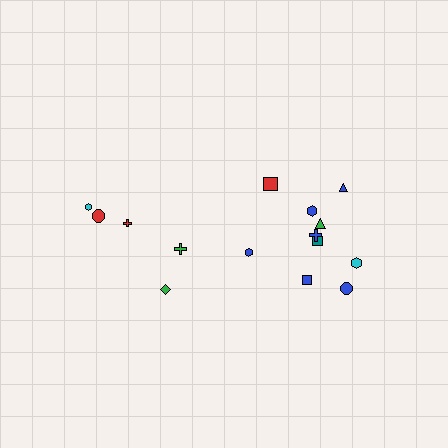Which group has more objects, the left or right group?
The right group.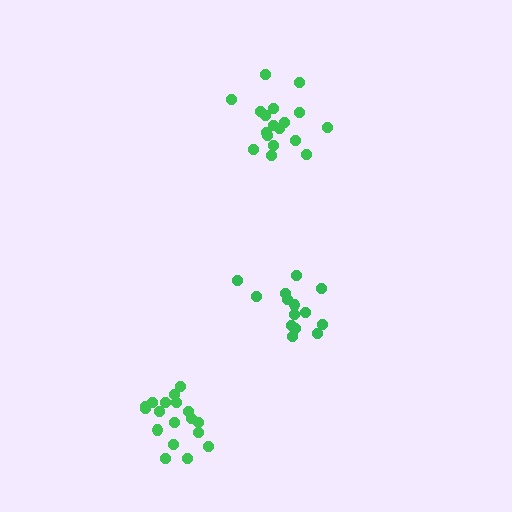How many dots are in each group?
Group 1: 18 dots, Group 2: 14 dots, Group 3: 18 dots (50 total).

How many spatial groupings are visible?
There are 3 spatial groupings.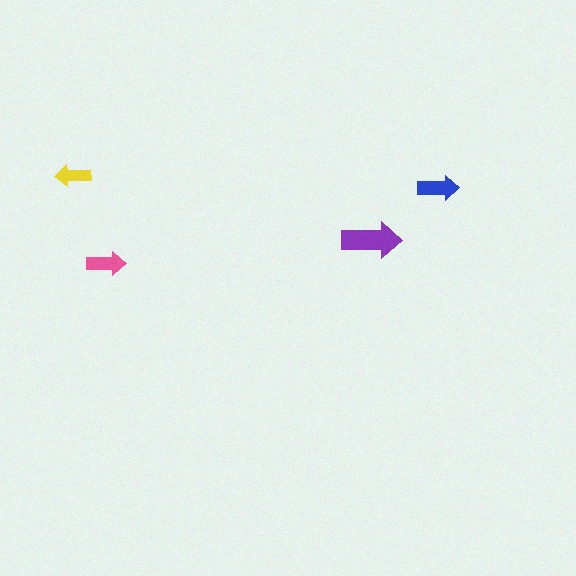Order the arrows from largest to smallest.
the purple one, the blue one, the pink one, the yellow one.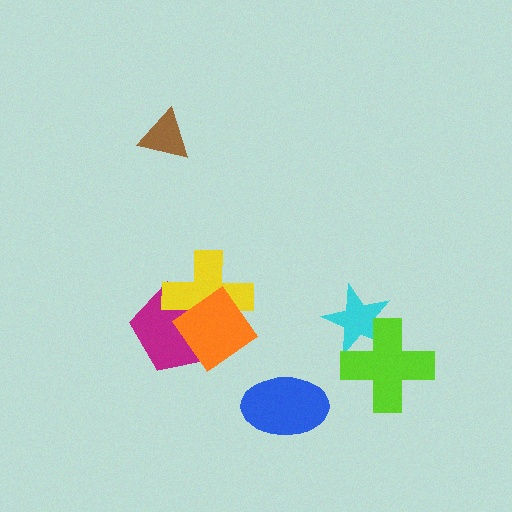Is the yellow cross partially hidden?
Yes, it is partially covered by another shape.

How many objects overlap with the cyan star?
1 object overlaps with the cyan star.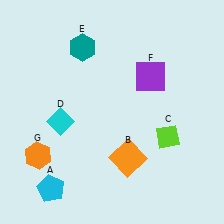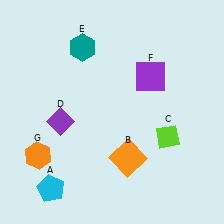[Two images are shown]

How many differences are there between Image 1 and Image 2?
There is 1 difference between the two images.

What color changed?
The diamond (D) changed from cyan in Image 1 to purple in Image 2.